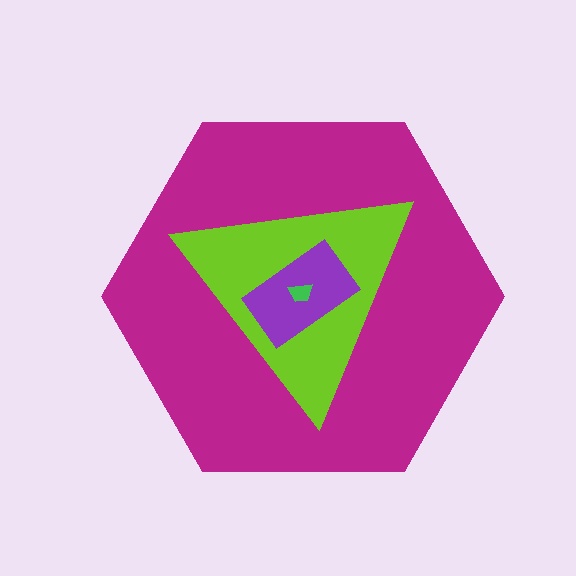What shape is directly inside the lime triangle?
The purple rectangle.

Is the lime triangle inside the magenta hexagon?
Yes.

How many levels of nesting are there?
4.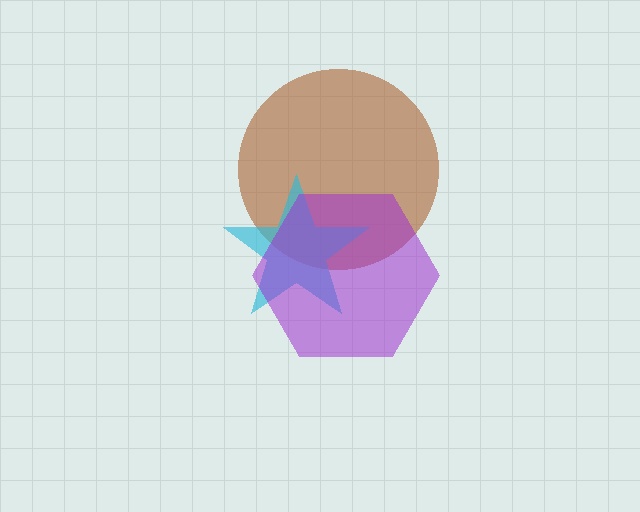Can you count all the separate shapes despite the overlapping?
Yes, there are 3 separate shapes.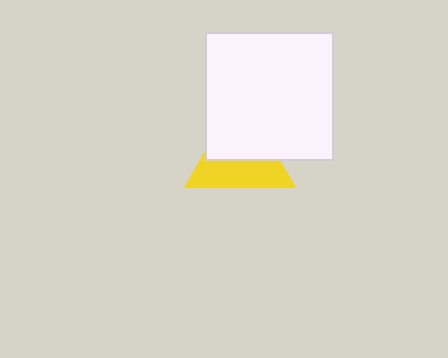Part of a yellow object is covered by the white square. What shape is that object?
It is a triangle.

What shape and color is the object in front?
The object in front is a white square.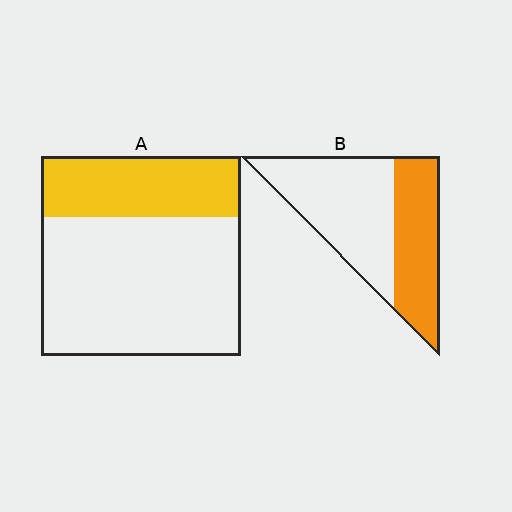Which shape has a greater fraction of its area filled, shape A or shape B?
Shape B.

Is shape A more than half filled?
No.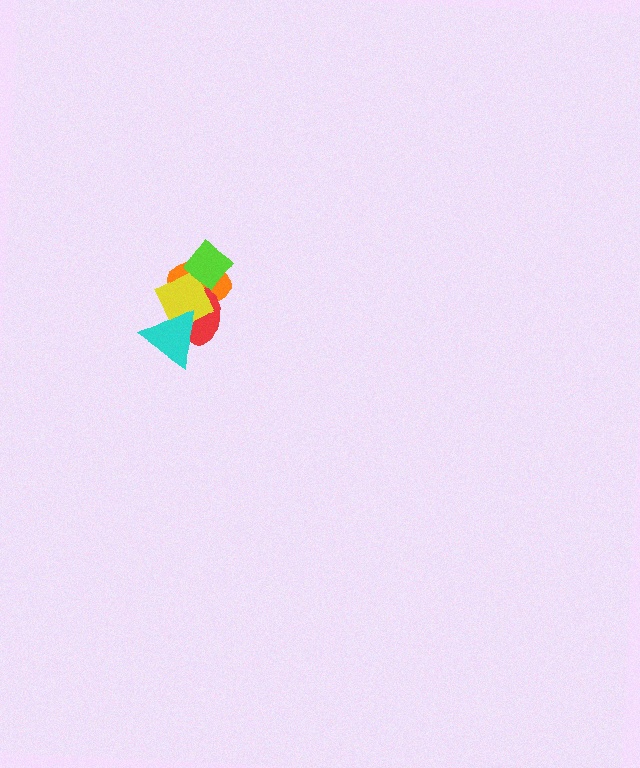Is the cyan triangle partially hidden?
No, no other shape covers it.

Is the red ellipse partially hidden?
Yes, it is partially covered by another shape.